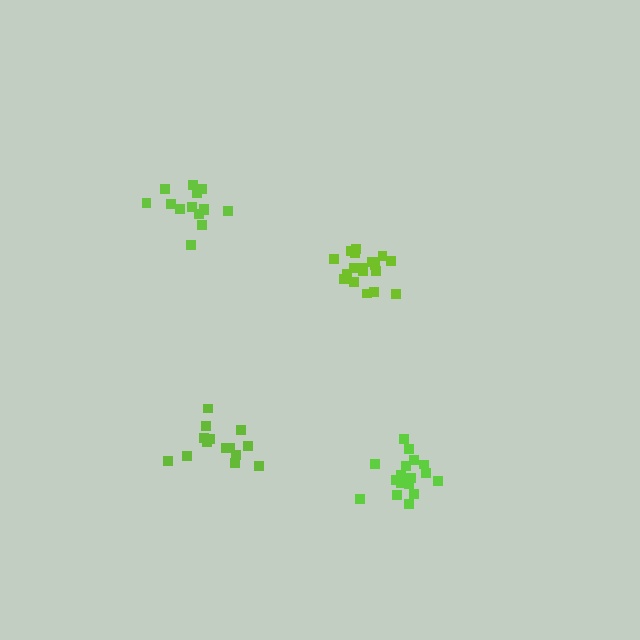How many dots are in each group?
Group 1: 14 dots, Group 2: 17 dots, Group 3: 14 dots, Group 4: 19 dots (64 total).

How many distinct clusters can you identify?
There are 4 distinct clusters.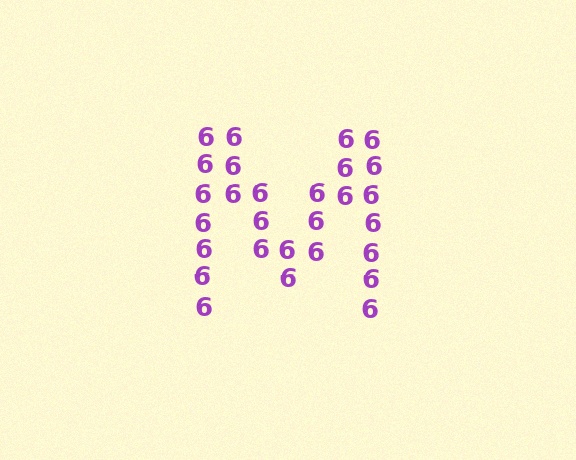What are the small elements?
The small elements are digit 6's.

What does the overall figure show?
The overall figure shows the letter M.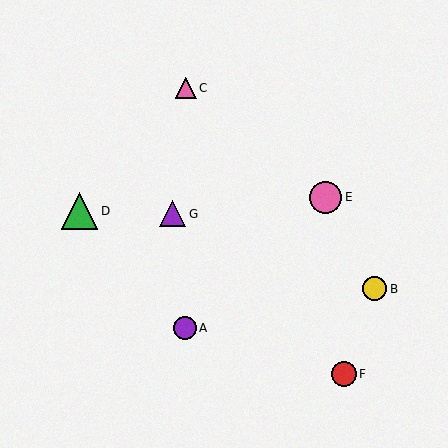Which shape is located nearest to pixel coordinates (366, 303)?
The yellow circle (labeled B) at (375, 289) is nearest to that location.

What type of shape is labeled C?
Shape C is a pink triangle.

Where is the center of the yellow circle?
The center of the yellow circle is at (375, 289).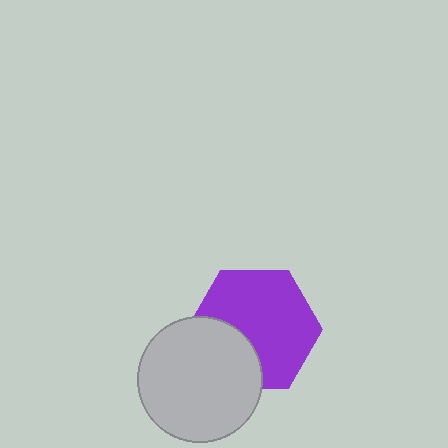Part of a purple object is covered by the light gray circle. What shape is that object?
It is a hexagon.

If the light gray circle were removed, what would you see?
You would see the complete purple hexagon.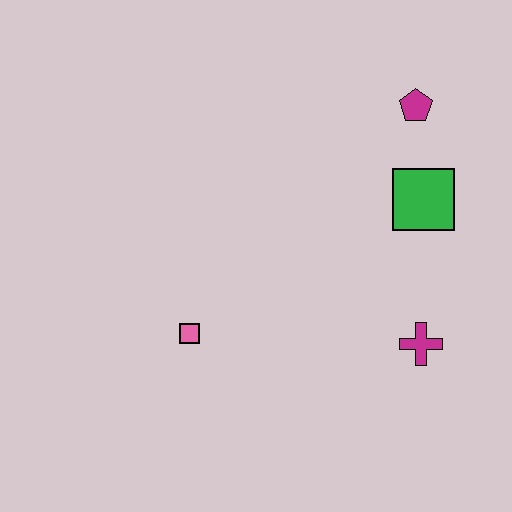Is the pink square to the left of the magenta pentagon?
Yes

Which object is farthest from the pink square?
The magenta pentagon is farthest from the pink square.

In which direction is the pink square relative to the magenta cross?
The pink square is to the left of the magenta cross.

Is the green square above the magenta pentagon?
No